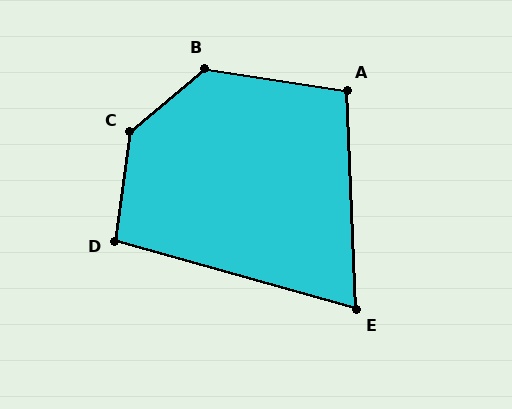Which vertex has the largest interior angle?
C, at approximately 138 degrees.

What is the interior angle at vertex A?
Approximately 101 degrees (obtuse).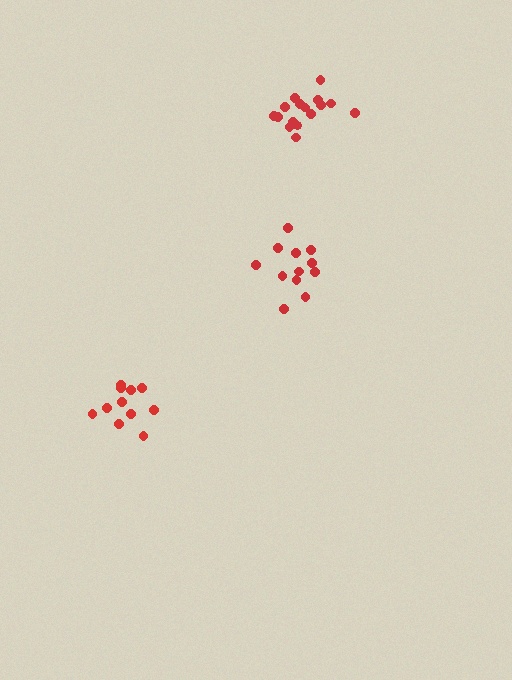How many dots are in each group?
Group 1: 16 dots, Group 2: 12 dots, Group 3: 12 dots (40 total).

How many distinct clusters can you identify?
There are 3 distinct clusters.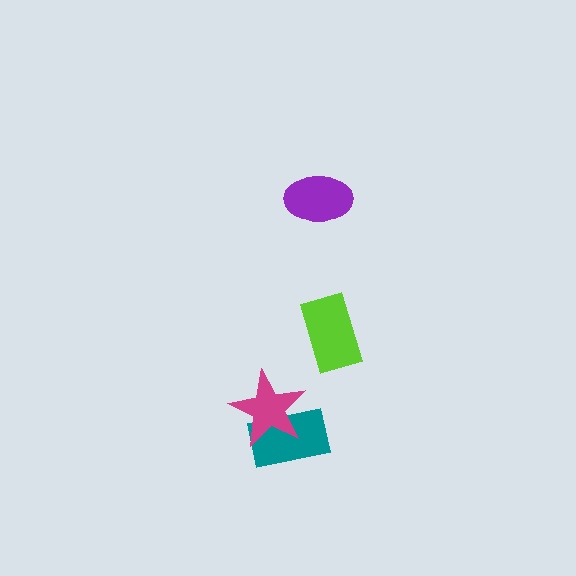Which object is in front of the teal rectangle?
The magenta star is in front of the teal rectangle.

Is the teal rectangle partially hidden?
Yes, it is partially covered by another shape.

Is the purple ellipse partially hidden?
No, no other shape covers it.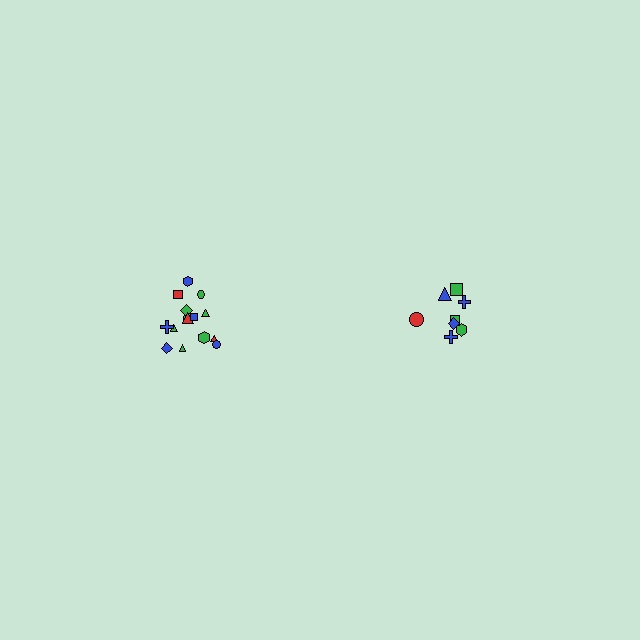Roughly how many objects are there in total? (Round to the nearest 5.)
Roughly 25 objects in total.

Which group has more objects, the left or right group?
The left group.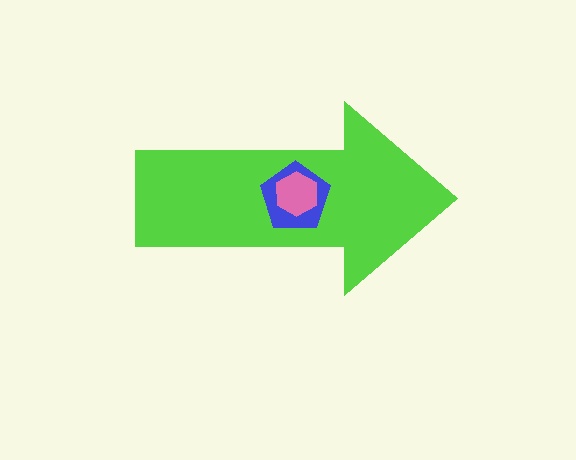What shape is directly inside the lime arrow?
The blue pentagon.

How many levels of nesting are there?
3.